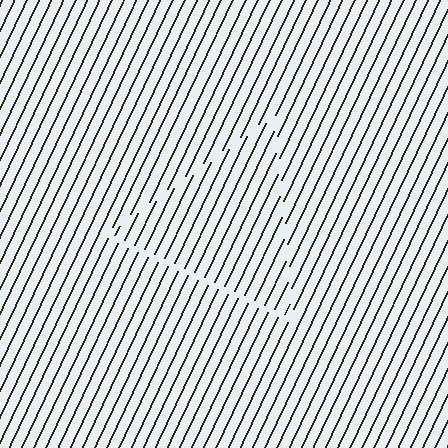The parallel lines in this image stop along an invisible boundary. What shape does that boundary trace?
An illusory triangle. The interior of the shape contains the same grating, shifted by half a period — the contour is defined by the phase discontinuity where line-ends from the inner and outer gratings abut.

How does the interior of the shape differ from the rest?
The interior of the shape contains the same grating, shifted by half a period — the contour is defined by the phase discontinuity where line-ends from the inner and outer gratings abut.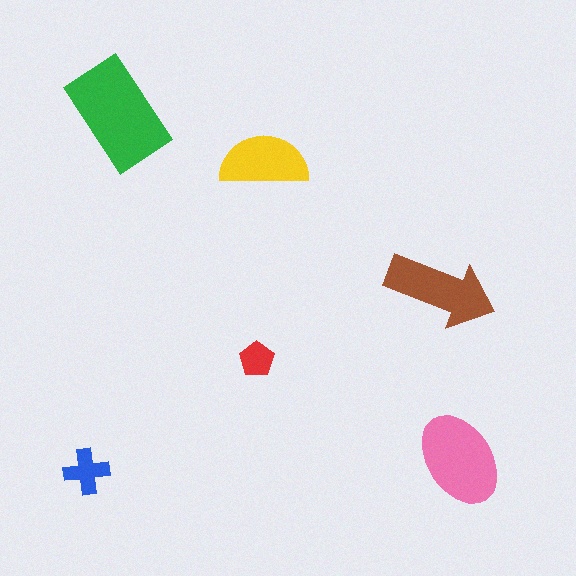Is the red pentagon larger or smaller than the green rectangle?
Smaller.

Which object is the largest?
The green rectangle.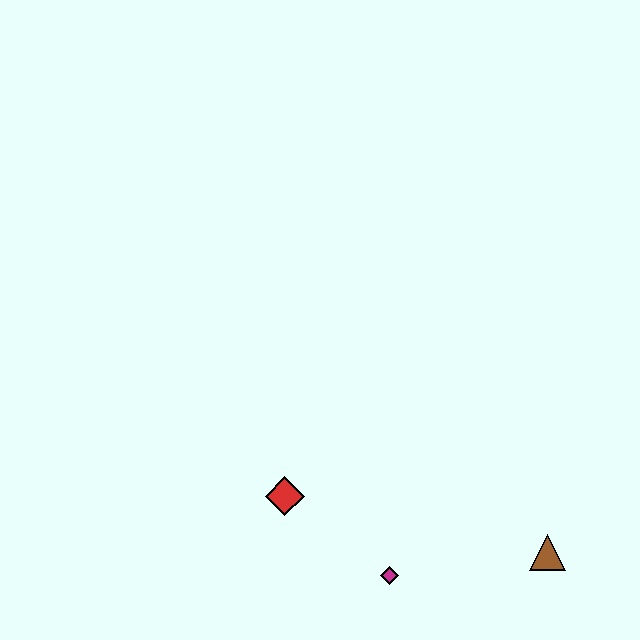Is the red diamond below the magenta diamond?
No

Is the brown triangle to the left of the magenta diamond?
No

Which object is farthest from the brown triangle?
The red diamond is farthest from the brown triangle.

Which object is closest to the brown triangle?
The magenta diamond is closest to the brown triangle.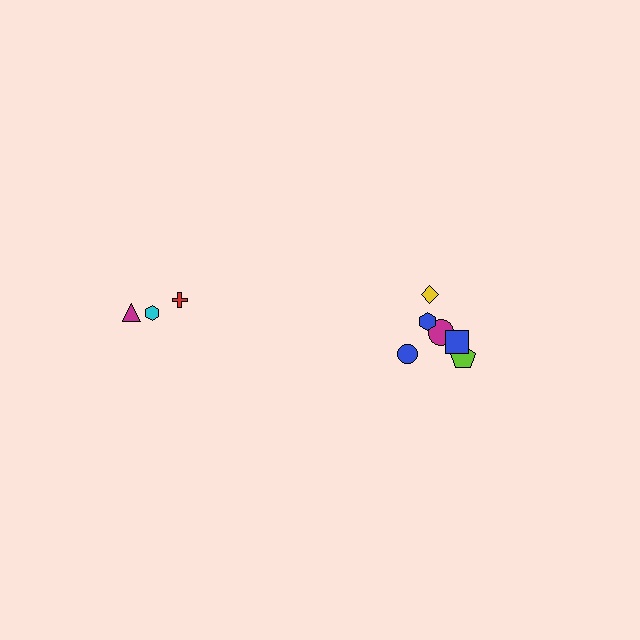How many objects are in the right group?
There are 6 objects.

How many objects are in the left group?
There are 3 objects.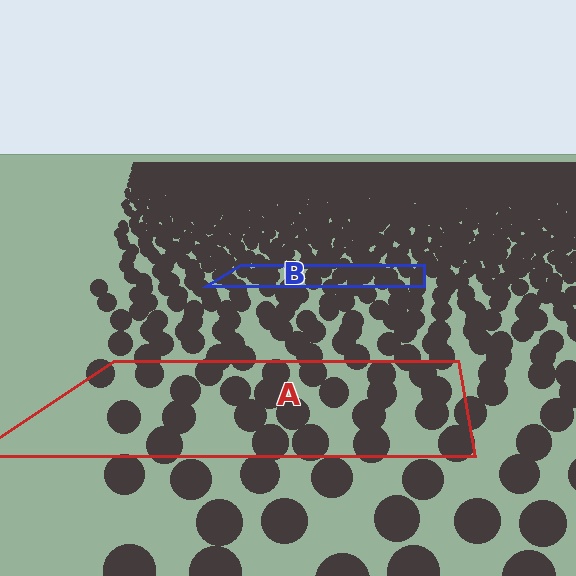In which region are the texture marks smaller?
The texture marks are smaller in region B, because it is farther away.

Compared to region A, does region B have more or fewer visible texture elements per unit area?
Region B has more texture elements per unit area — they are packed more densely because it is farther away.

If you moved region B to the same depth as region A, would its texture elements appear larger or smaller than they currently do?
They would appear larger. At a closer depth, the same texture elements are projected at a bigger on-screen size.